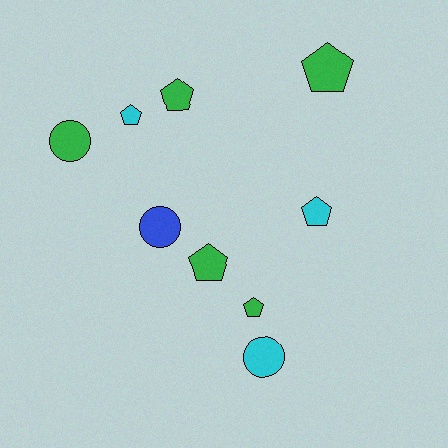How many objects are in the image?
There are 9 objects.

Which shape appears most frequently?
Pentagon, with 6 objects.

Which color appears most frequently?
Green, with 5 objects.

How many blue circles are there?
There is 1 blue circle.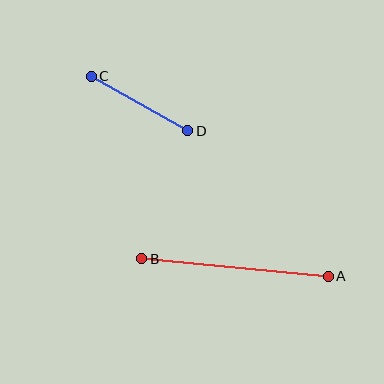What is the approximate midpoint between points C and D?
The midpoint is at approximately (140, 103) pixels.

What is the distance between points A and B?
The distance is approximately 187 pixels.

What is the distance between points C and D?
The distance is approximately 111 pixels.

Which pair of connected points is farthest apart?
Points A and B are farthest apart.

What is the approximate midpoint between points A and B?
The midpoint is at approximately (235, 267) pixels.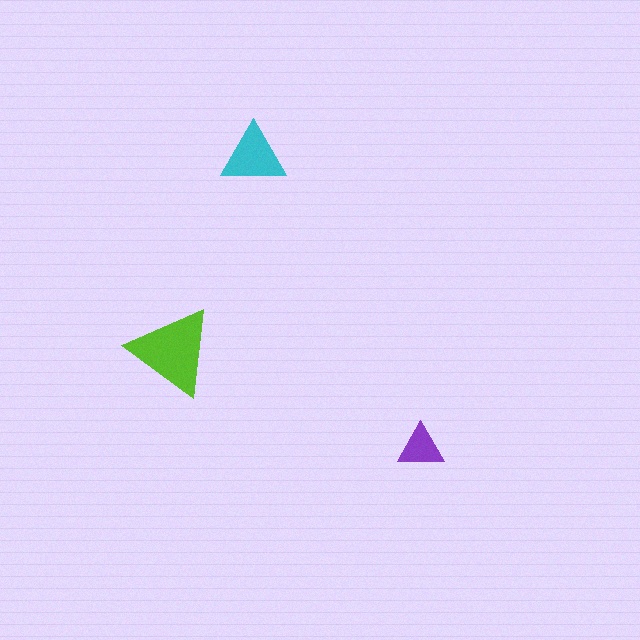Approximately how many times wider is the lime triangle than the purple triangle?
About 2 times wider.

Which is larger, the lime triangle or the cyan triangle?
The lime one.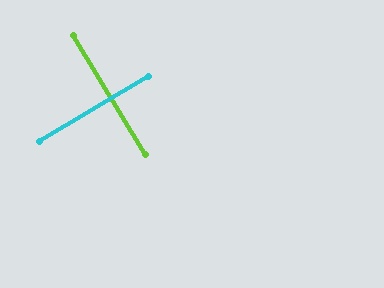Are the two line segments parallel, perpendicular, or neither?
Perpendicular — they meet at approximately 90°.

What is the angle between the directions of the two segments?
Approximately 90 degrees.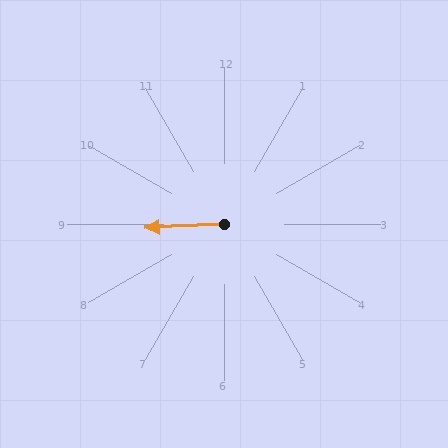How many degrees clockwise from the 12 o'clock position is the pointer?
Approximately 267 degrees.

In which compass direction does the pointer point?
West.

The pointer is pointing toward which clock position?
Roughly 9 o'clock.